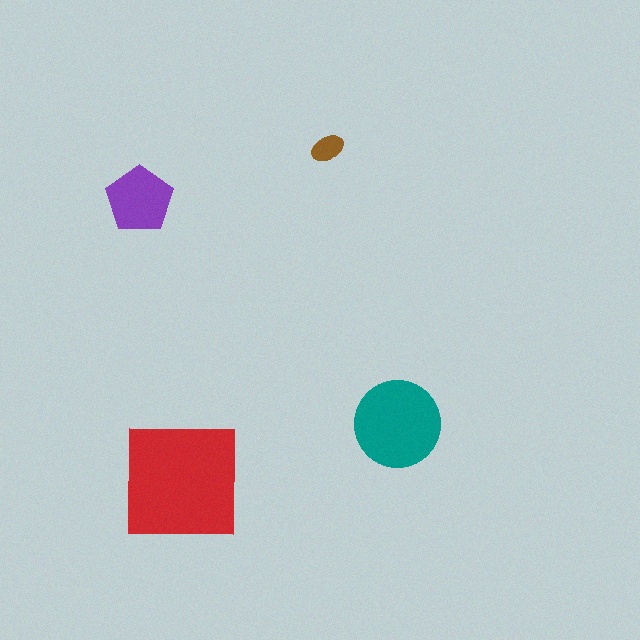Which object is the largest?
The red square.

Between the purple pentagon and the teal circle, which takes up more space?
The teal circle.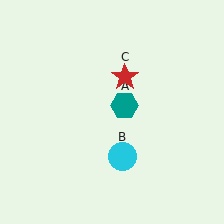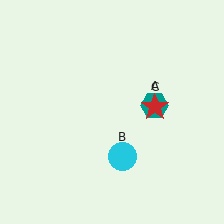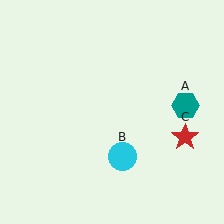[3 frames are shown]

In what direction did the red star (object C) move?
The red star (object C) moved down and to the right.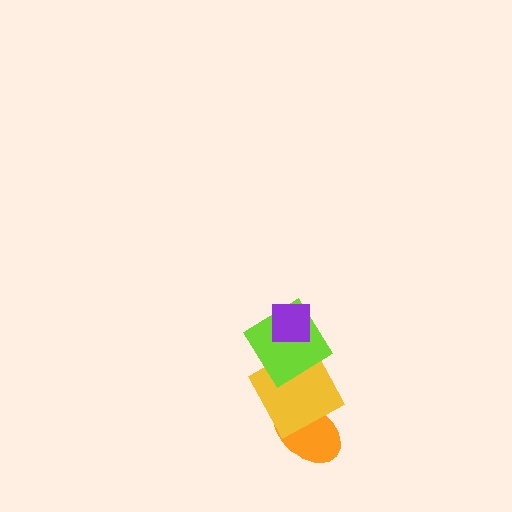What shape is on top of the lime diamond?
The purple square is on top of the lime diamond.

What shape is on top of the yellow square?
The lime diamond is on top of the yellow square.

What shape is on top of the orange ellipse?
The yellow square is on top of the orange ellipse.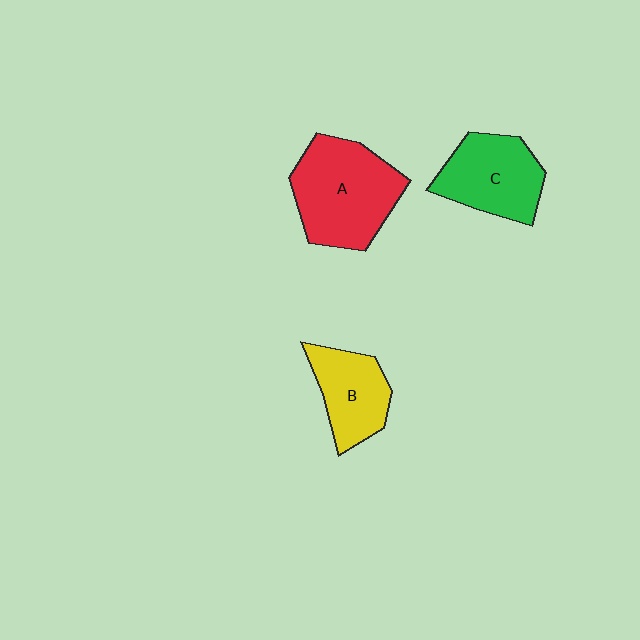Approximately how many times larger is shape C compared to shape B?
Approximately 1.2 times.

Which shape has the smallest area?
Shape B (yellow).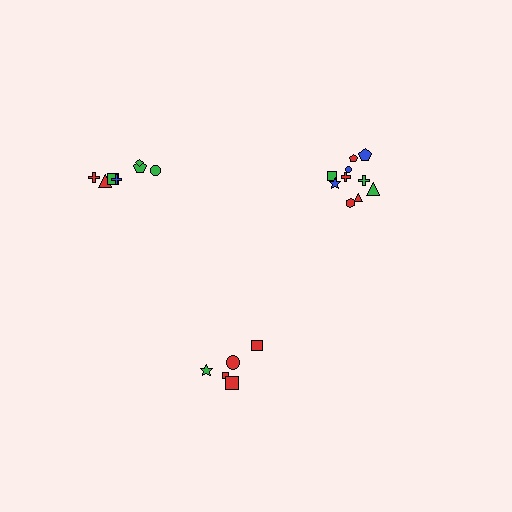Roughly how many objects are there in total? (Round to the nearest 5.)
Roughly 20 objects in total.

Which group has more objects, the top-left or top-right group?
The top-right group.